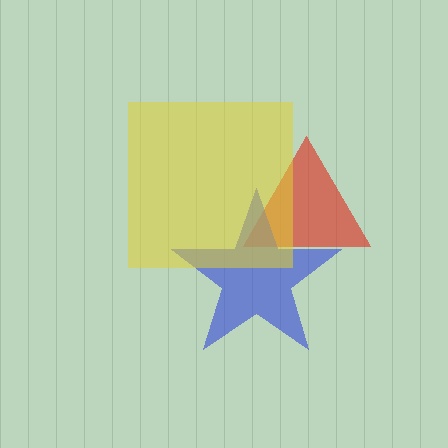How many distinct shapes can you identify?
There are 3 distinct shapes: a red triangle, a blue star, a yellow square.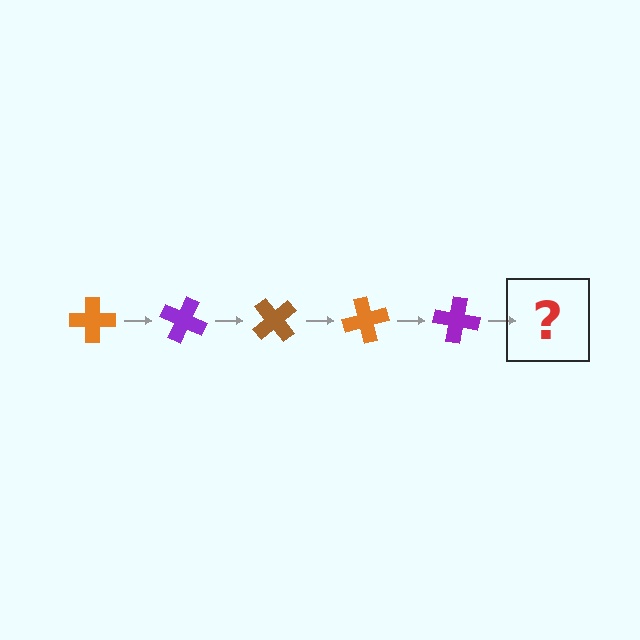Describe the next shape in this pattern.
It should be a brown cross, rotated 125 degrees from the start.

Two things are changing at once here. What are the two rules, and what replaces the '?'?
The two rules are that it rotates 25 degrees each step and the color cycles through orange, purple, and brown. The '?' should be a brown cross, rotated 125 degrees from the start.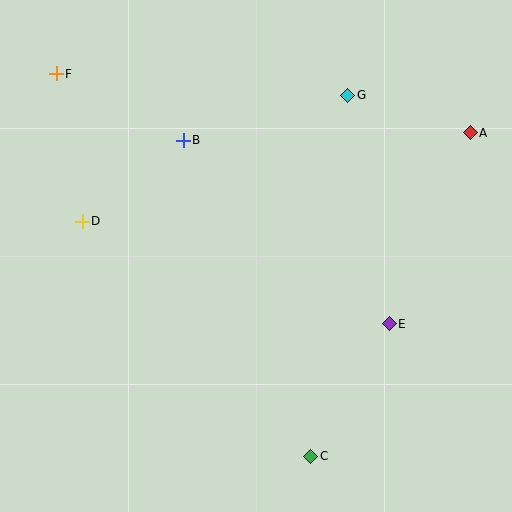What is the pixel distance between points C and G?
The distance between C and G is 363 pixels.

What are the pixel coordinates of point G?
Point G is at (348, 95).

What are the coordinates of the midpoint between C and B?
The midpoint between C and B is at (247, 298).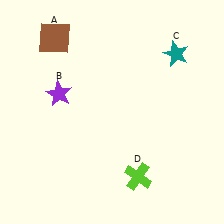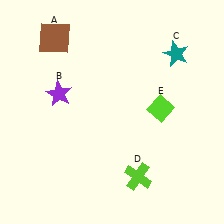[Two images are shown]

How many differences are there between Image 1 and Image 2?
There is 1 difference between the two images.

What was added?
A lime diamond (E) was added in Image 2.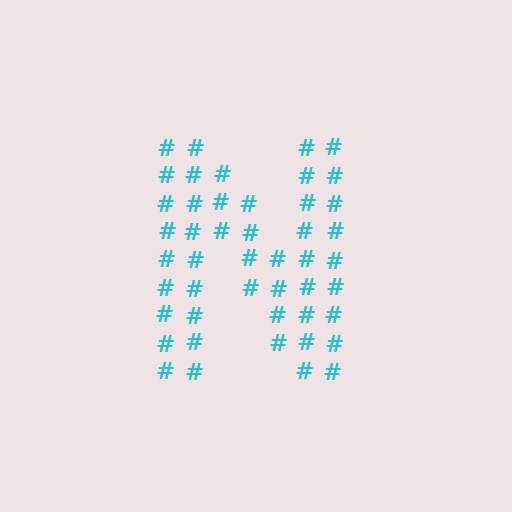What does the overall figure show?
The overall figure shows the letter N.